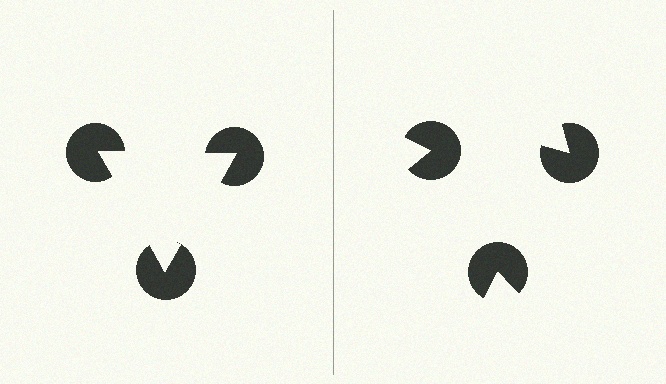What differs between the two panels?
The pac-man discs are positioned identically on both sides; only the wedge orientations differ. On the left they align to a triangle; on the right they are misaligned.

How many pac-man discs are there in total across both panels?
6 — 3 on each side.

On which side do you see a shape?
An illusory triangle appears on the left side. On the right side the wedge cuts are rotated, so no coherent shape forms.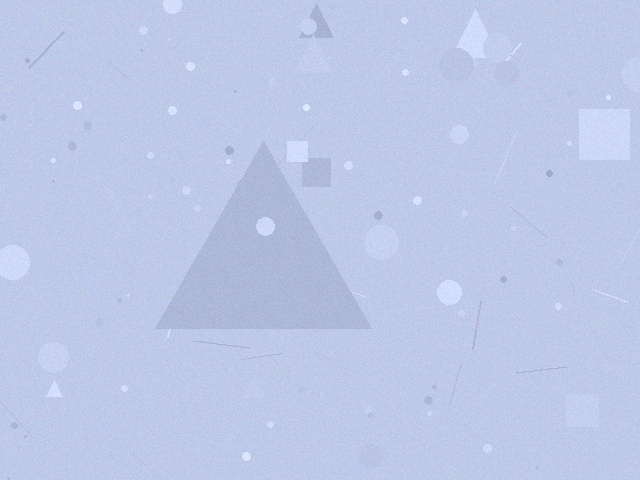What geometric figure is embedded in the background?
A triangle is embedded in the background.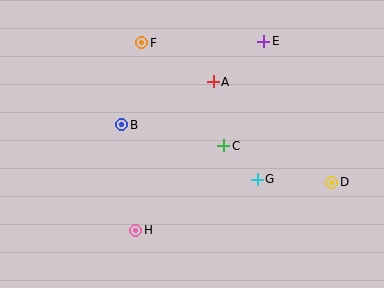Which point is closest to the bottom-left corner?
Point H is closest to the bottom-left corner.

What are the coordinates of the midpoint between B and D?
The midpoint between B and D is at (227, 154).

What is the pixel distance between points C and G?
The distance between C and G is 47 pixels.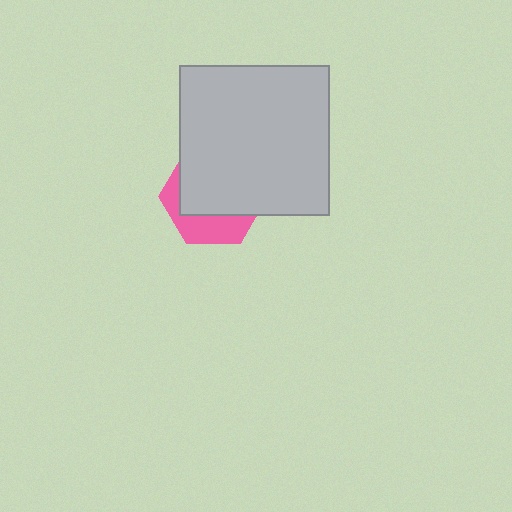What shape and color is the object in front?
The object in front is a light gray square.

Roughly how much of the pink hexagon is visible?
A small part of it is visible (roughly 35%).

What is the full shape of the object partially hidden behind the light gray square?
The partially hidden object is a pink hexagon.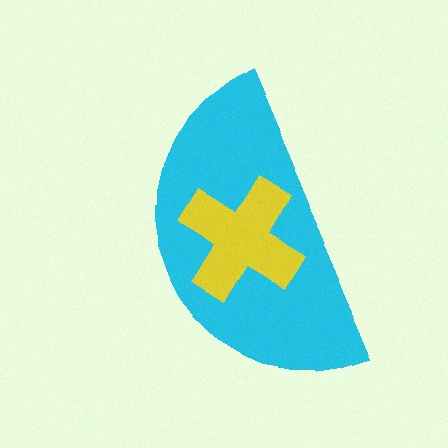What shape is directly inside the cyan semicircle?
The yellow cross.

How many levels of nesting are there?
2.